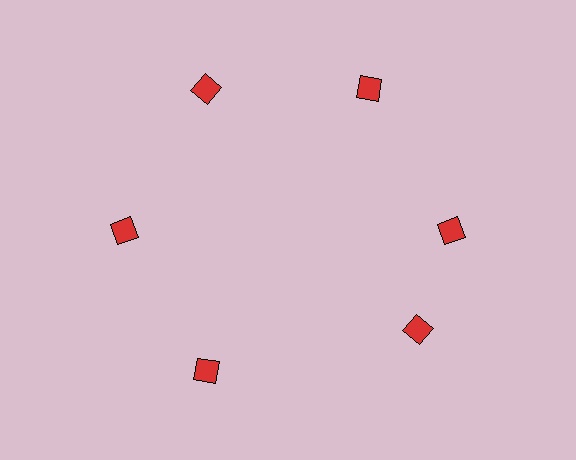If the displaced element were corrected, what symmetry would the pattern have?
It would have 6-fold rotational symmetry — the pattern would map onto itself every 60 degrees.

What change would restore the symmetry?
The symmetry would be restored by rotating it back into even spacing with its neighbors so that all 6 diamonds sit at equal angles and equal distance from the center.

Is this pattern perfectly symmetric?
No. The 6 red diamonds are arranged in a ring, but one element near the 5 o'clock position is rotated out of alignment along the ring, breaking the 6-fold rotational symmetry.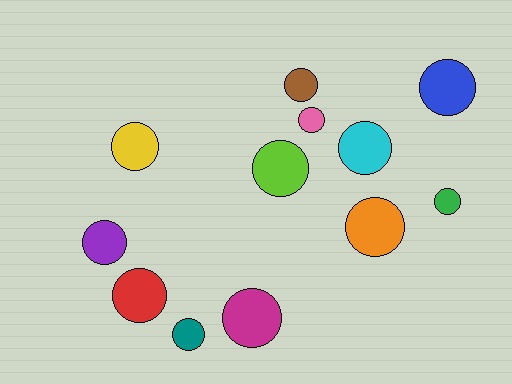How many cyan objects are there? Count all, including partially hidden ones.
There is 1 cyan object.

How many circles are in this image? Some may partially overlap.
There are 12 circles.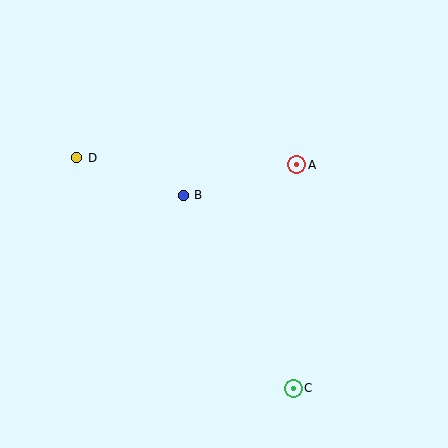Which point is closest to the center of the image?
Point B at (183, 195) is closest to the center.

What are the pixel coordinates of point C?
Point C is at (293, 388).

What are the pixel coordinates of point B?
Point B is at (183, 195).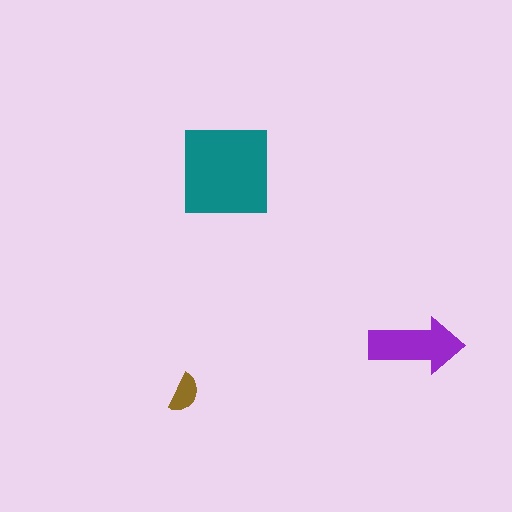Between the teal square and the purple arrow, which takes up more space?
The teal square.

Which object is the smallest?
The brown semicircle.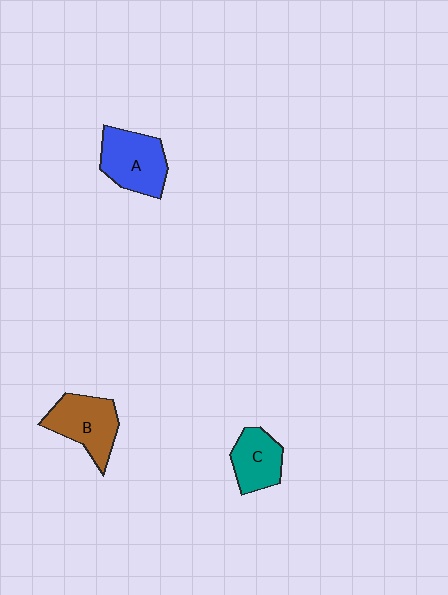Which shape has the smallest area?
Shape C (teal).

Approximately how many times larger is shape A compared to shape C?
Approximately 1.4 times.